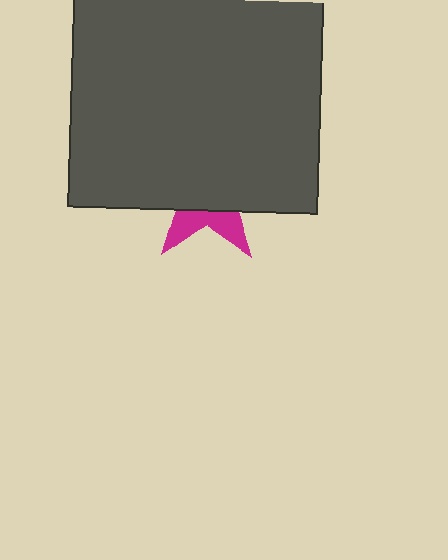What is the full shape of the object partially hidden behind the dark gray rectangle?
The partially hidden object is a magenta star.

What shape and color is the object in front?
The object in front is a dark gray rectangle.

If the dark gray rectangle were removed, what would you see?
You would see the complete magenta star.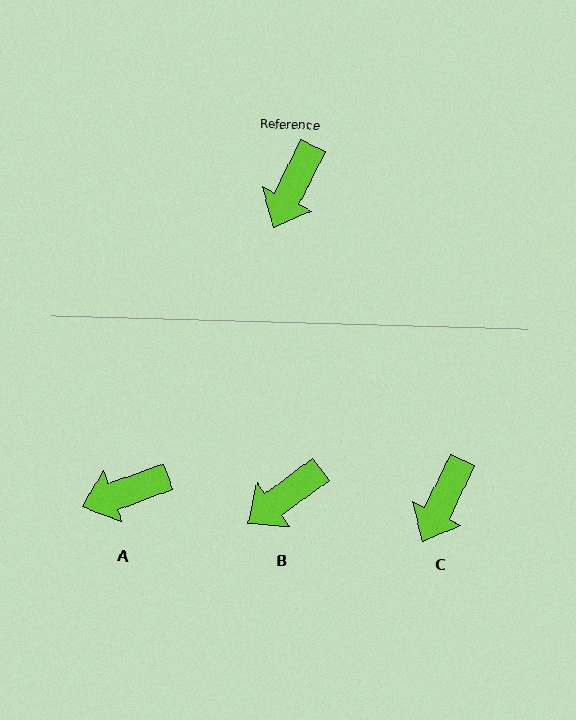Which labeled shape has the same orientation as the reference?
C.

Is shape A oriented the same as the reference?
No, it is off by about 45 degrees.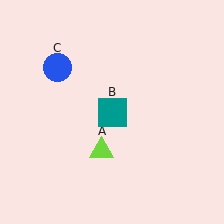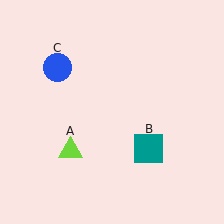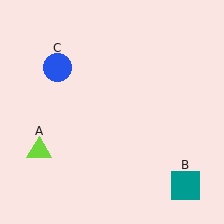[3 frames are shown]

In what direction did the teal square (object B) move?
The teal square (object B) moved down and to the right.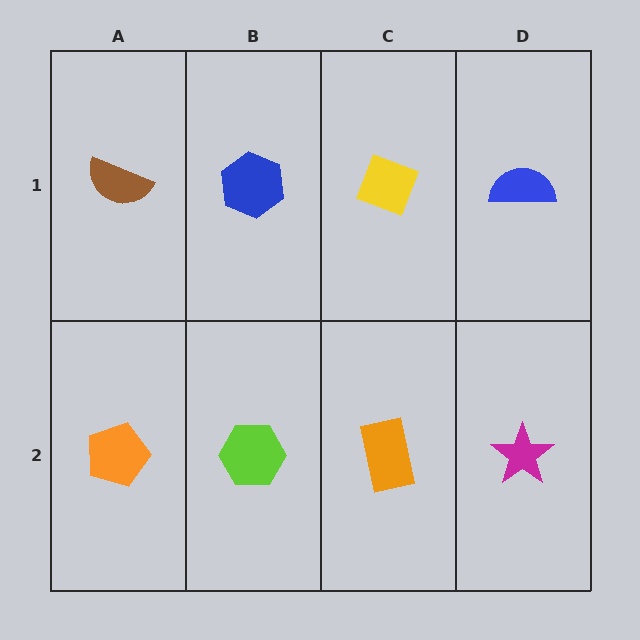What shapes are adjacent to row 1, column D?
A magenta star (row 2, column D), a yellow diamond (row 1, column C).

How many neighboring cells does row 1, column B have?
3.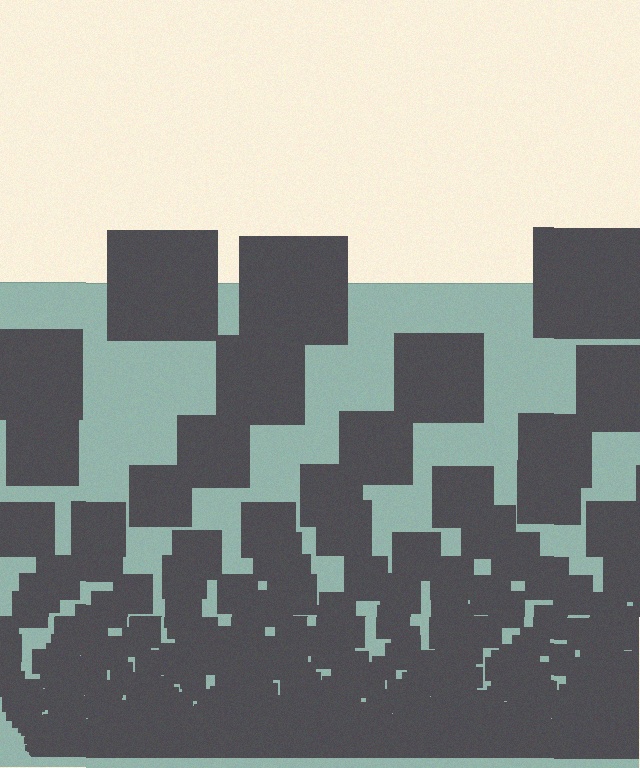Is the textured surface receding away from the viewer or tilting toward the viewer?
The surface appears to tilt toward the viewer. Texture elements get larger and sparser toward the top.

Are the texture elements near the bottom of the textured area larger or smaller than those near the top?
Smaller. The gradient is inverted — elements near the bottom are smaller and denser.